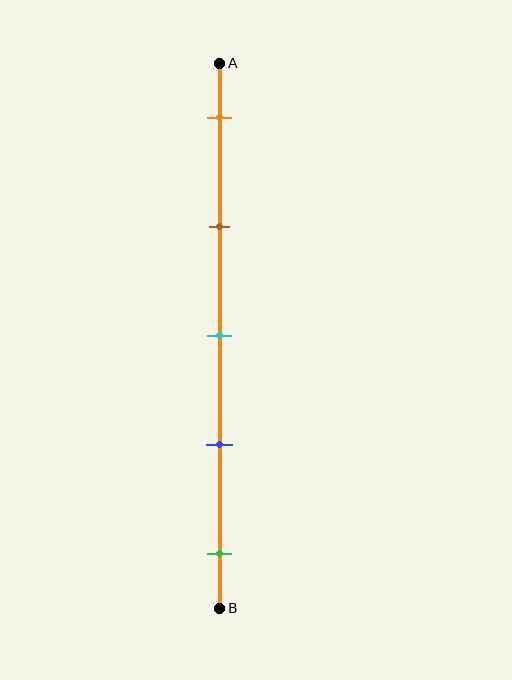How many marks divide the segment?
There are 5 marks dividing the segment.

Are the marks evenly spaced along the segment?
Yes, the marks are approximately evenly spaced.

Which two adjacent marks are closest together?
The cyan and blue marks are the closest adjacent pair.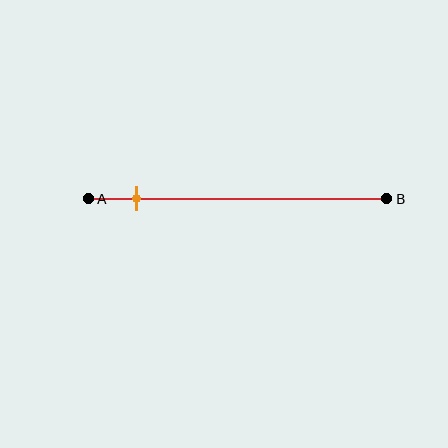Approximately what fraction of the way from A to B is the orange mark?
The orange mark is approximately 15% of the way from A to B.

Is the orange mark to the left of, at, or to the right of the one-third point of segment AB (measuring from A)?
The orange mark is to the left of the one-third point of segment AB.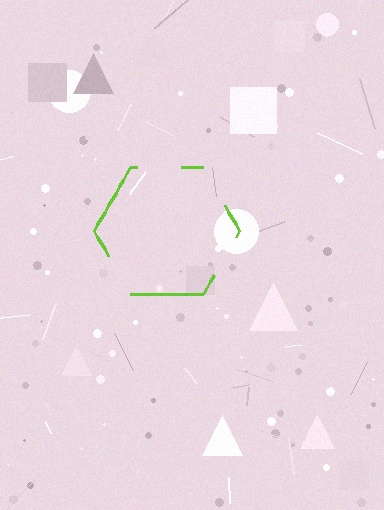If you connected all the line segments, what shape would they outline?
They would outline a hexagon.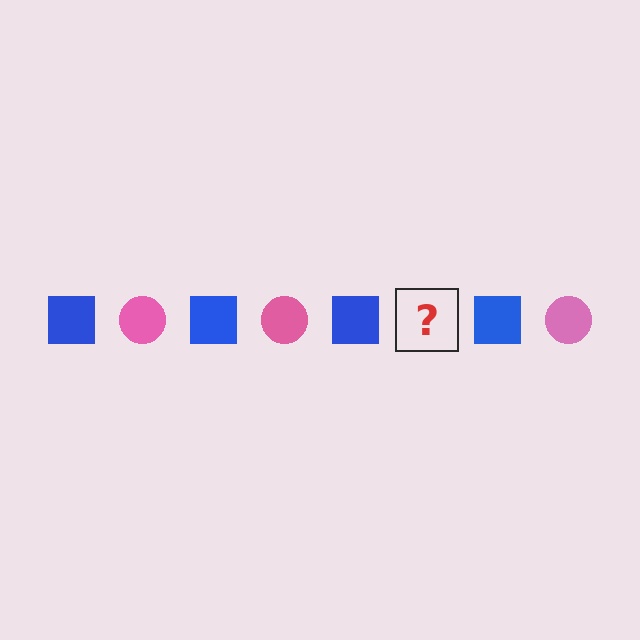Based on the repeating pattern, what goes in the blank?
The blank should be a pink circle.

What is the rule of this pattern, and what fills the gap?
The rule is that the pattern alternates between blue square and pink circle. The gap should be filled with a pink circle.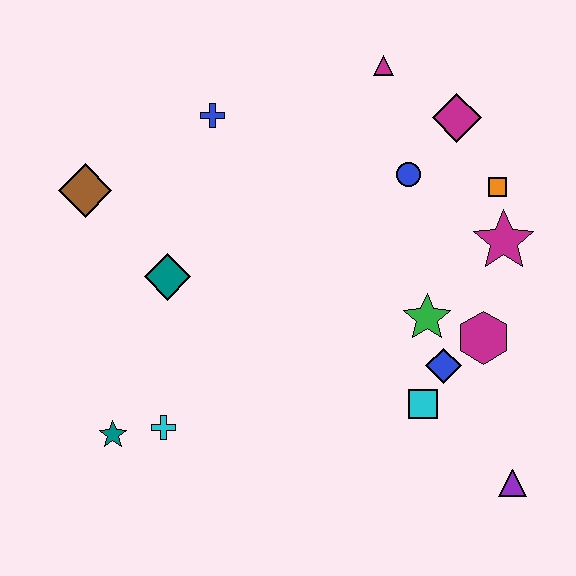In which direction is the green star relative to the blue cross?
The green star is to the right of the blue cross.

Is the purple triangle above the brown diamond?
No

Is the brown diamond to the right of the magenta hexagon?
No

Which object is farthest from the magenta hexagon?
The brown diamond is farthest from the magenta hexagon.